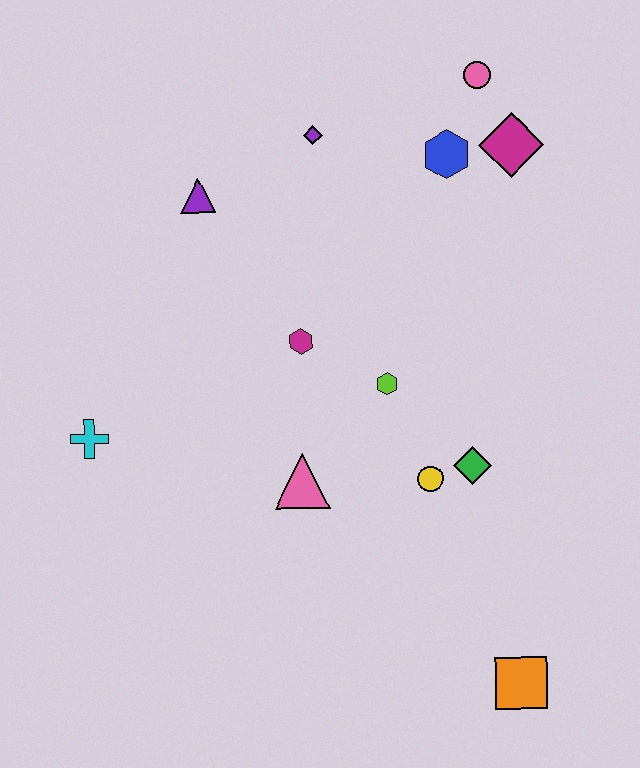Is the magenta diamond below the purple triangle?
No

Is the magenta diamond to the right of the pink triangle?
Yes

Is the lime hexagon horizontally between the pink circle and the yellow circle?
No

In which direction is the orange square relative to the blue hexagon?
The orange square is below the blue hexagon.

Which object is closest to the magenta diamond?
The blue hexagon is closest to the magenta diamond.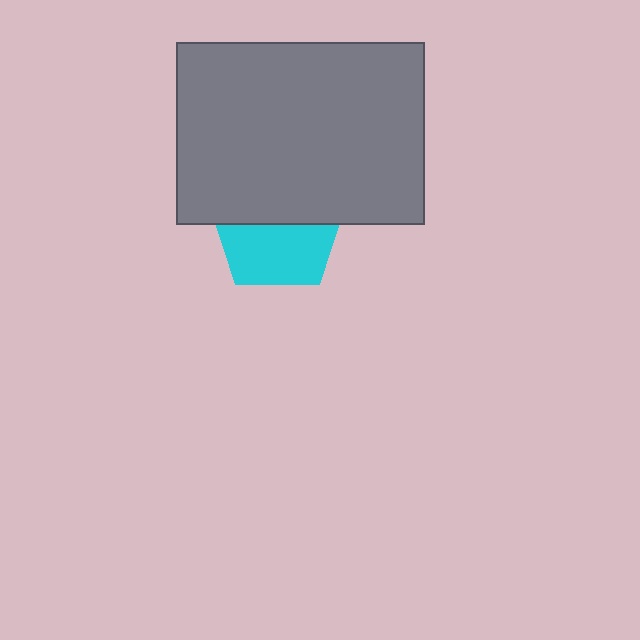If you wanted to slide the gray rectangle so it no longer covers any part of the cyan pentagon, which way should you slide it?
Slide it up — that is the most direct way to separate the two shapes.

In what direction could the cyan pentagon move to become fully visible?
The cyan pentagon could move down. That would shift it out from behind the gray rectangle entirely.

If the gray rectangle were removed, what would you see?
You would see the complete cyan pentagon.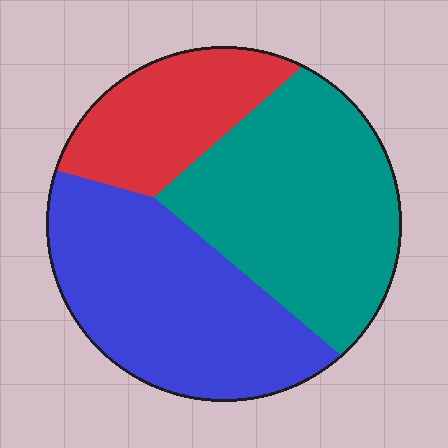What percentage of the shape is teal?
Teal takes up about two fifths (2/5) of the shape.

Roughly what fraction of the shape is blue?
Blue takes up about two fifths (2/5) of the shape.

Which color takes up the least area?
Red, at roughly 20%.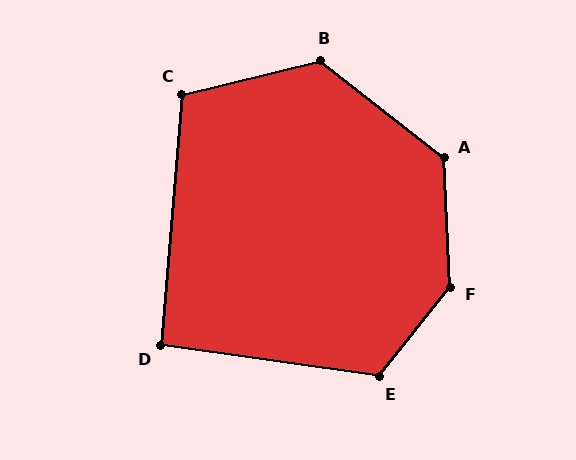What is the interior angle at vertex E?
Approximately 121 degrees (obtuse).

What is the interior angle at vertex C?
Approximately 109 degrees (obtuse).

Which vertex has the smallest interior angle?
D, at approximately 93 degrees.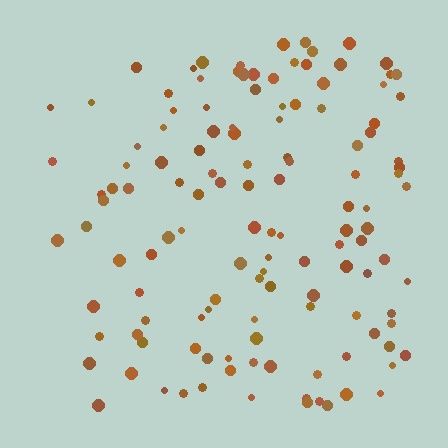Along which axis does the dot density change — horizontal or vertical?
Horizontal.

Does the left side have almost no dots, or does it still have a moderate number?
Still a moderate number, just noticeably fewer than the right.